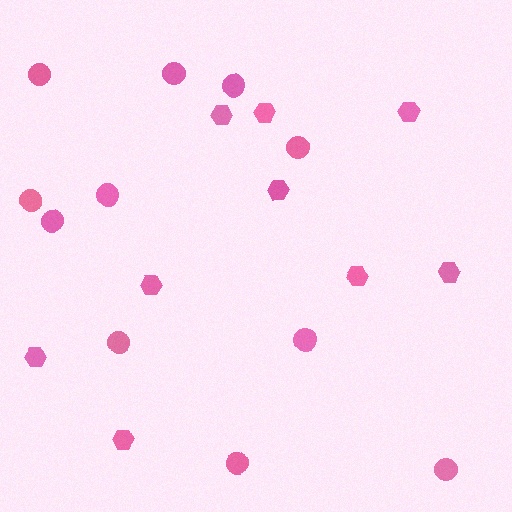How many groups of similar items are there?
There are 2 groups: one group of circles (11) and one group of hexagons (9).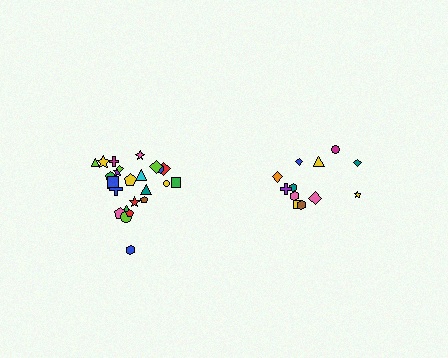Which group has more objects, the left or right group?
The left group.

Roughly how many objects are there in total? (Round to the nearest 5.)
Roughly 35 objects in total.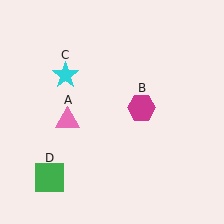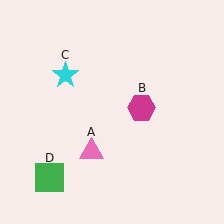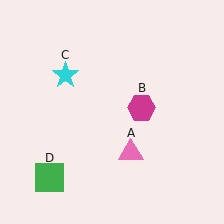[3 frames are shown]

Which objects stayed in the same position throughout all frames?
Magenta hexagon (object B) and cyan star (object C) and green square (object D) remained stationary.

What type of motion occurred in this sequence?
The pink triangle (object A) rotated counterclockwise around the center of the scene.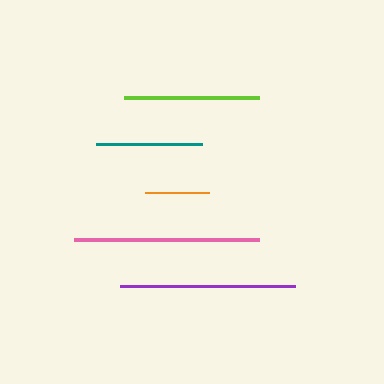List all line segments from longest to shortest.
From longest to shortest: pink, purple, lime, teal, orange.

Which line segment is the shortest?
The orange line is the shortest at approximately 64 pixels.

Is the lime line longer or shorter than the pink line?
The pink line is longer than the lime line.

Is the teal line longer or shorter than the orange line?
The teal line is longer than the orange line.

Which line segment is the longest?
The pink line is the longest at approximately 185 pixels.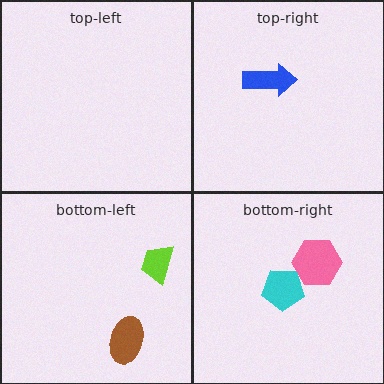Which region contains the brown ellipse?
The bottom-left region.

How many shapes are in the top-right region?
1.